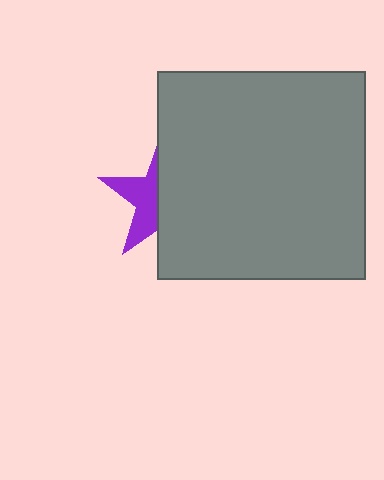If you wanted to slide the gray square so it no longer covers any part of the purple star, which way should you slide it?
Slide it right — that is the most direct way to separate the two shapes.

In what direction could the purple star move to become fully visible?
The purple star could move left. That would shift it out from behind the gray square entirely.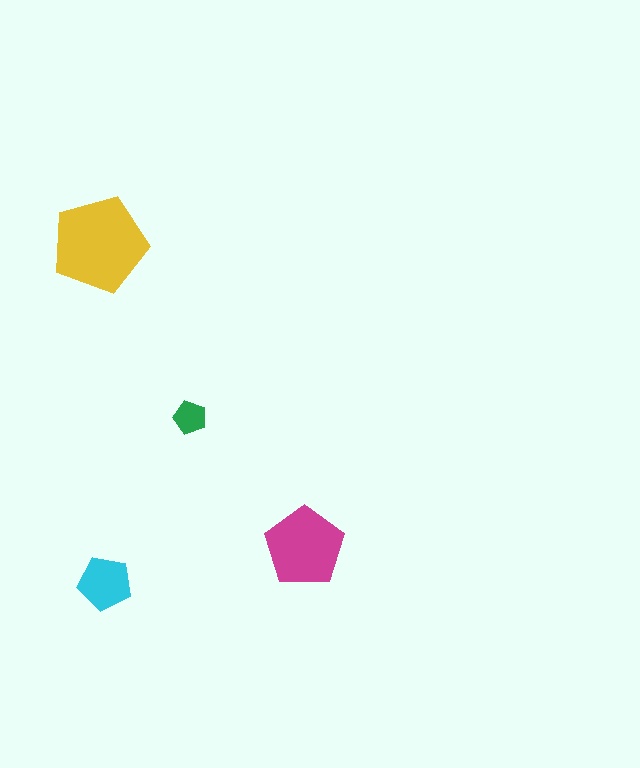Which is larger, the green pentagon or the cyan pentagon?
The cyan one.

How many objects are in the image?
There are 4 objects in the image.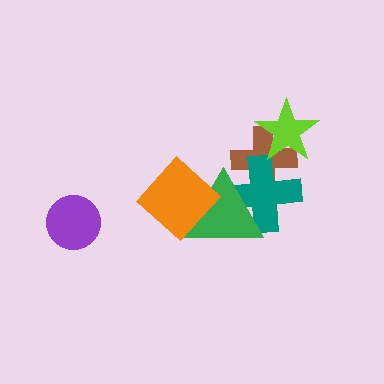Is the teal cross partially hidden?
Yes, it is partially covered by another shape.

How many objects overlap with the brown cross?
3 objects overlap with the brown cross.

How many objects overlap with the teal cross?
2 objects overlap with the teal cross.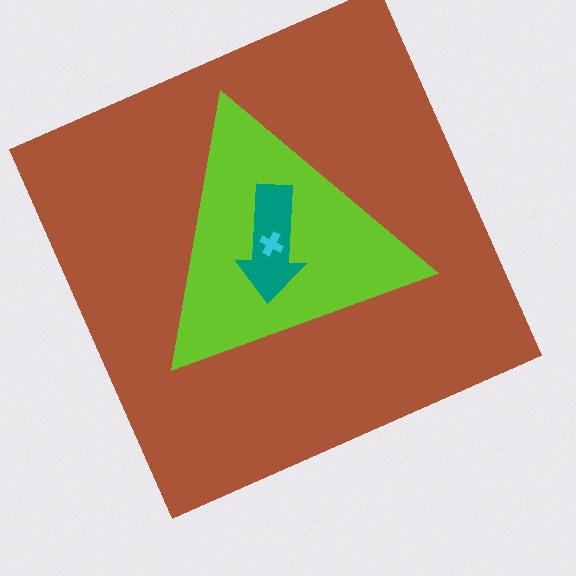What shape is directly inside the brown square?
The lime triangle.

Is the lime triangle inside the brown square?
Yes.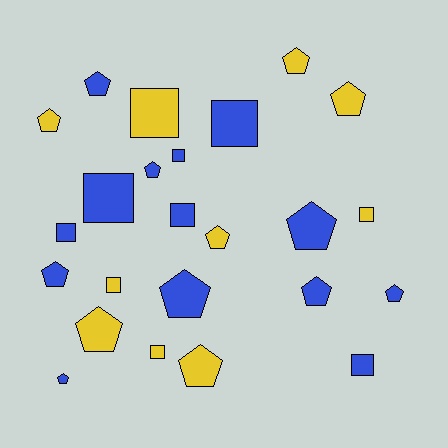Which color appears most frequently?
Blue, with 14 objects.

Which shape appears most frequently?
Pentagon, with 14 objects.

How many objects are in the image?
There are 24 objects.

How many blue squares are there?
There are 6 blue squares.